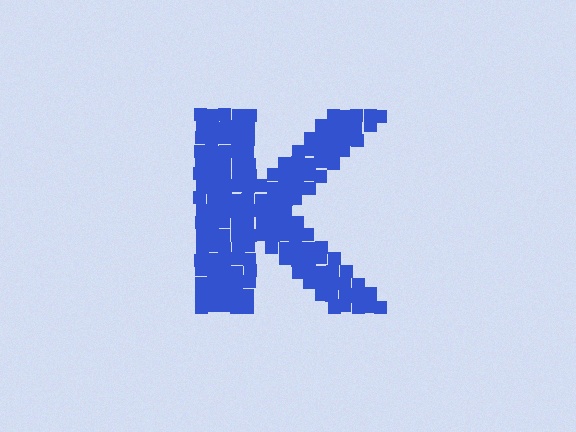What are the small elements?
The small elements are squares.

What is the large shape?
The large shape is the letter K.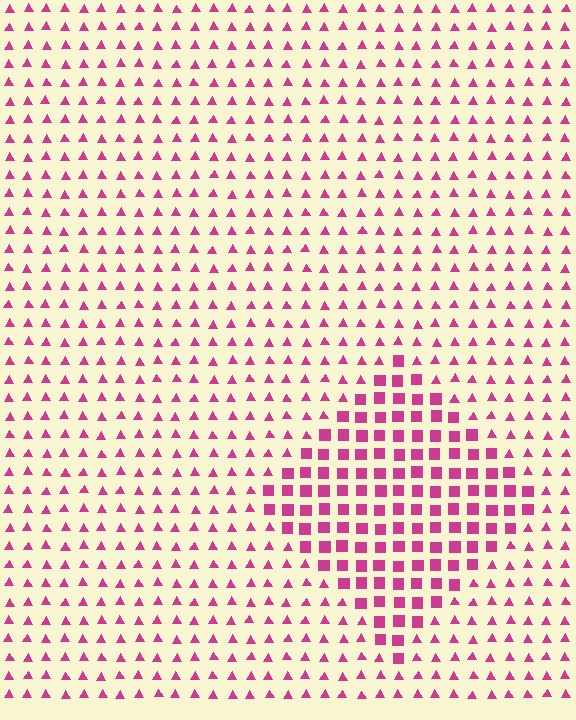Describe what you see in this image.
The image is filled with small magenta elements arranged in a uniform grid. A diamond-shaped region contains squares, while the surrounding area contains triangles. The boundary is defined purely by the change in element shape.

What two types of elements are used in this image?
The image uses squares inside the diamond region and triangles outside it.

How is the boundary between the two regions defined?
The boundary is defined by a change in element shape: squares inside vs. triangles outside. All elements share the same color and spacing.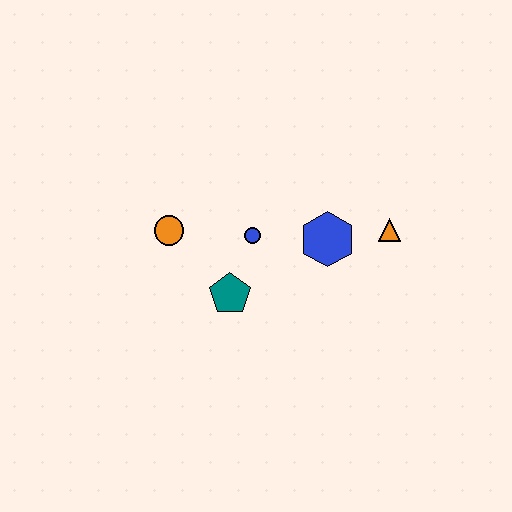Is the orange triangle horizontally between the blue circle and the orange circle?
No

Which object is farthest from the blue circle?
The orange triangle is farthest from the blue circle.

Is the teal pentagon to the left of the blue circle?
Yes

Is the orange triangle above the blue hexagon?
Yes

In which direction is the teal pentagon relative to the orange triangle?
The teal pentagon is to the left of the orange triangle.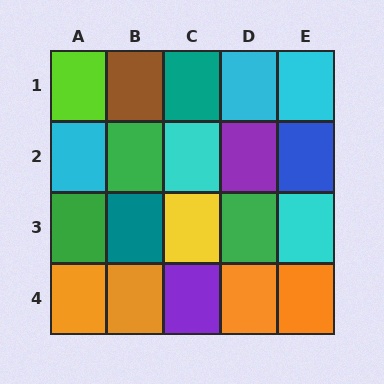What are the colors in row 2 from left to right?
Cyan, green, cyan, purple, blue.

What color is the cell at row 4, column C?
Purple.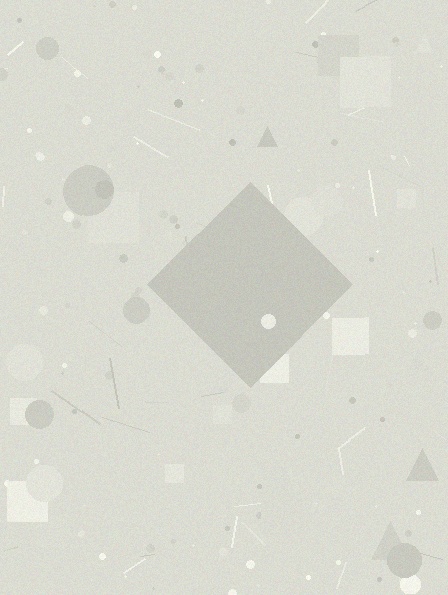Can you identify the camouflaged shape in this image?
The camouflaged shape is a diamond.